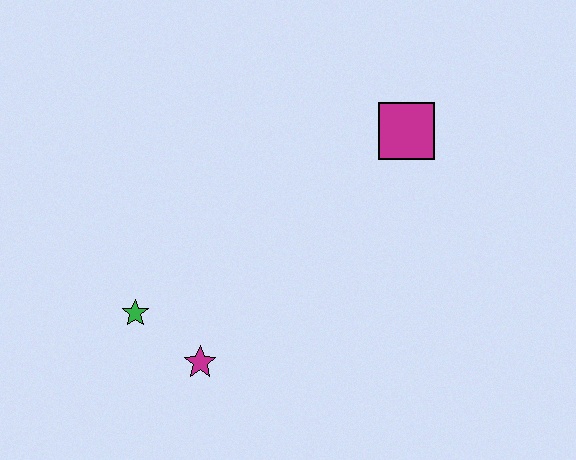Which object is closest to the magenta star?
The green star is closest to the magenta star.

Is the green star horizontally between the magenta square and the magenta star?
No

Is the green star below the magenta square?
Yes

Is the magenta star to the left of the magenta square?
Yes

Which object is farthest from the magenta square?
The green star is farthest from the magenta square.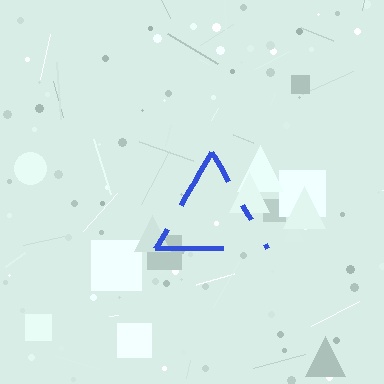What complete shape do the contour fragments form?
The contour fragments form a triangle.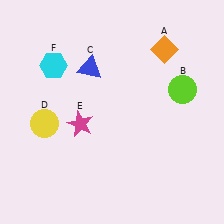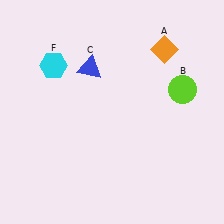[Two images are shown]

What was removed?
The yellow circle (D), the magenta star (E) were removed in Image 2.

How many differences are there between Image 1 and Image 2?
There are 2 differences between the two images.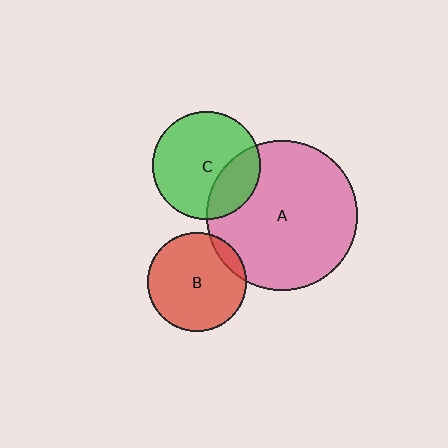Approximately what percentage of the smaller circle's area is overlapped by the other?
Approximately 25%.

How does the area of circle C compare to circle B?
Approximately 1.2 times.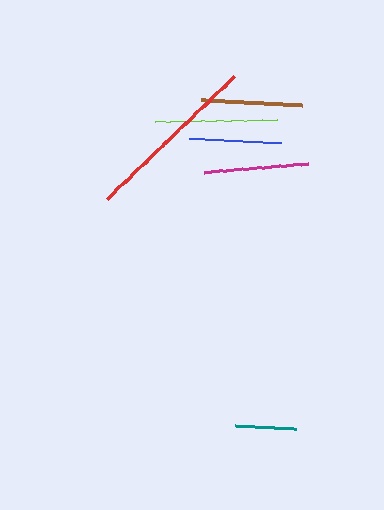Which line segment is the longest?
The red line is the longest at approximately 176 pixels.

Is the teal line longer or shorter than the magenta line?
The magenta line is longer than the teal line.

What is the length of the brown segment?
The brown segment is approximately 101 pixels long.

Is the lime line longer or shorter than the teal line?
The lime line is longer than the teal line.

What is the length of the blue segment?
The blue segment is approximately 92 pixels long.